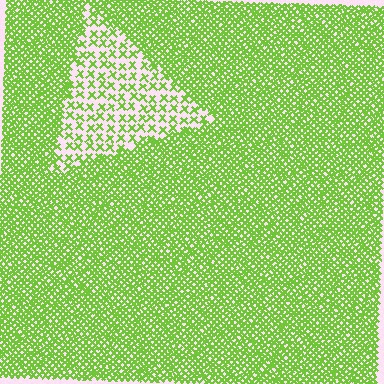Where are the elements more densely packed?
The elements are more densely packed outside the triangle boundary.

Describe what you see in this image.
The image contains small lime elements arranged at two different densities. A triangle-shaped region is visible where the elements are less densely packed than the surrounding area.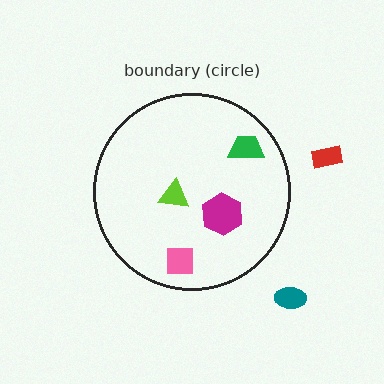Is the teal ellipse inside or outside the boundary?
Outside.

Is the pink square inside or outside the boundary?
Inside.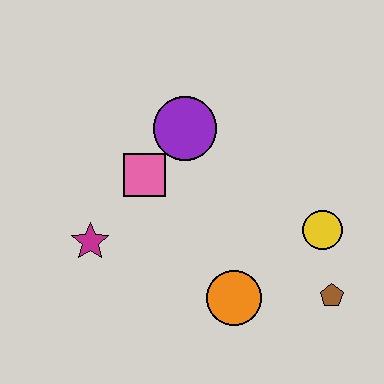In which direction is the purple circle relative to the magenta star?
The purple circle is above the magenta star.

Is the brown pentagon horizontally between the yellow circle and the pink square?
No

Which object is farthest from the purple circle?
The brown pentagon is farthest from the purple circle.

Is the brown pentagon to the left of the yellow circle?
No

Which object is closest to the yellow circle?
The brown pentagon is closest to the yellow circle.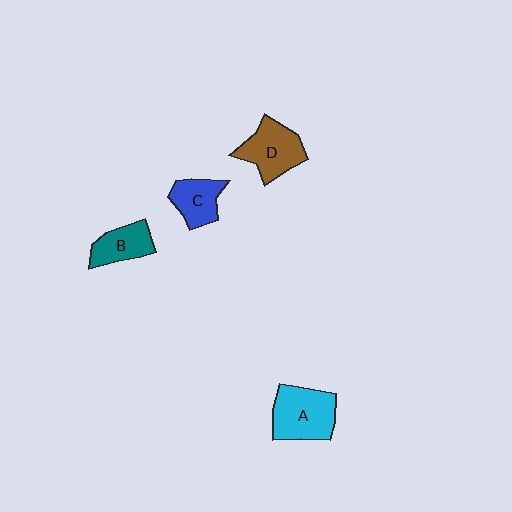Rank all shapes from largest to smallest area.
From largest to smallest: A (cyan), D (brown), B (teal), C (blue).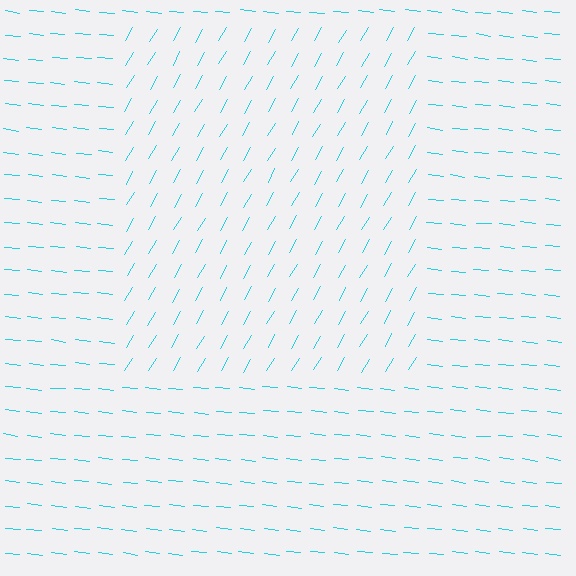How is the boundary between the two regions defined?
The boundary is defined purely by a change in line orientation (approximately 67 degrees difference). All lines are the same color and thickness.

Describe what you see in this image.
The image is filled with small cyan line segments. A rectangle region in the image has lines oriented differently from the surrounding lines, creating a visible texture boundary.